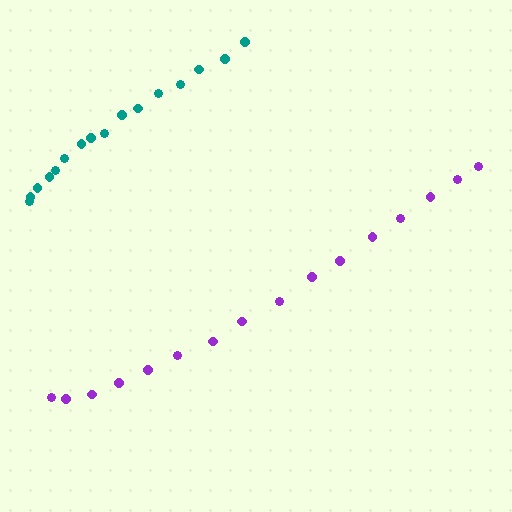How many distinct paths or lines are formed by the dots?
There are 2 distinct paths.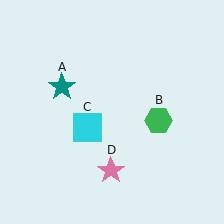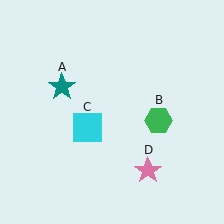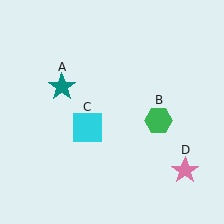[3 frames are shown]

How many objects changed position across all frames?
1 object changed position: pink star (object D).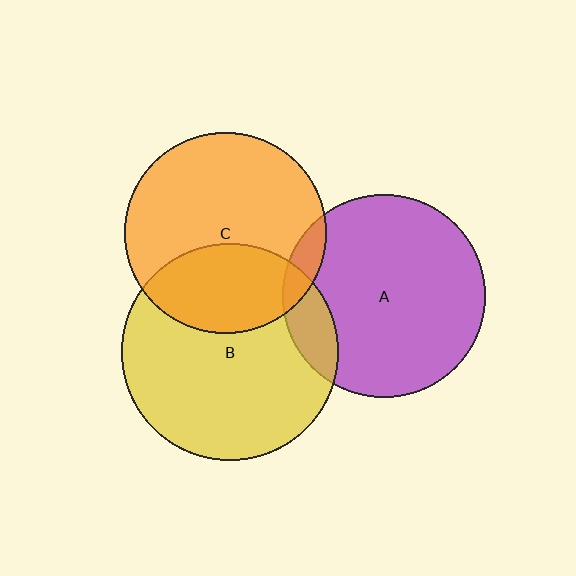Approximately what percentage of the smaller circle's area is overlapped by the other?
Approximately 35%.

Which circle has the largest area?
Circle B (yellow).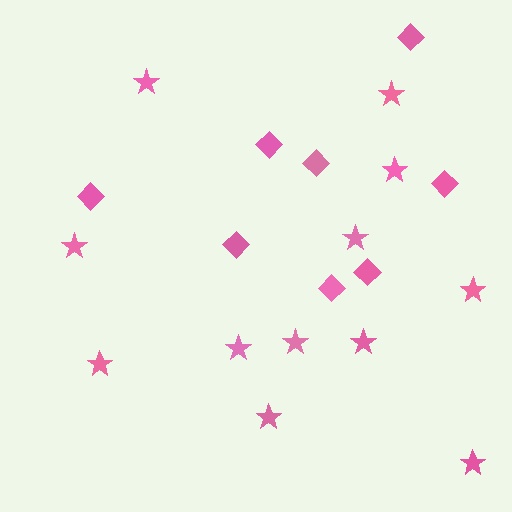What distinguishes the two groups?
There are 2 groups: one group of stars (12) and one group of diamonds (8).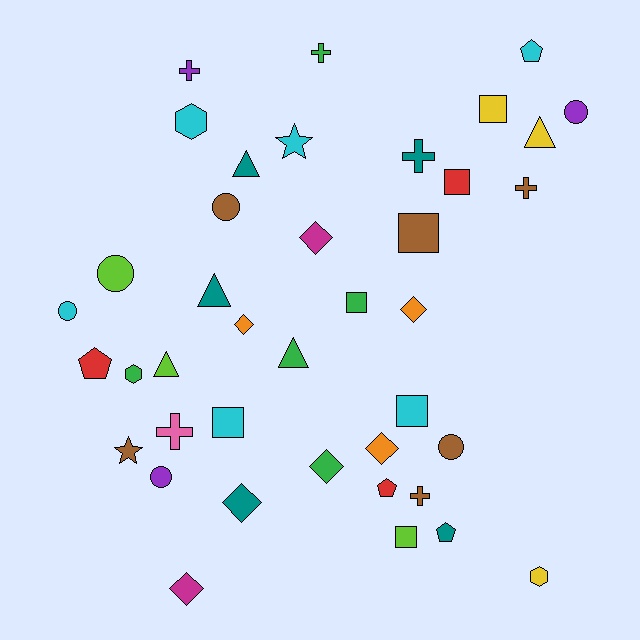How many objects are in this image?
There are 40 objects.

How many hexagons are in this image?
There are 3 hexagons.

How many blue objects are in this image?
There are no blue objects.